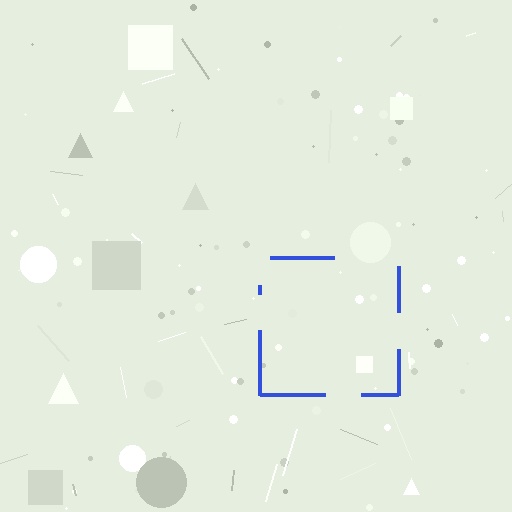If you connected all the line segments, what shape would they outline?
They would outline a square.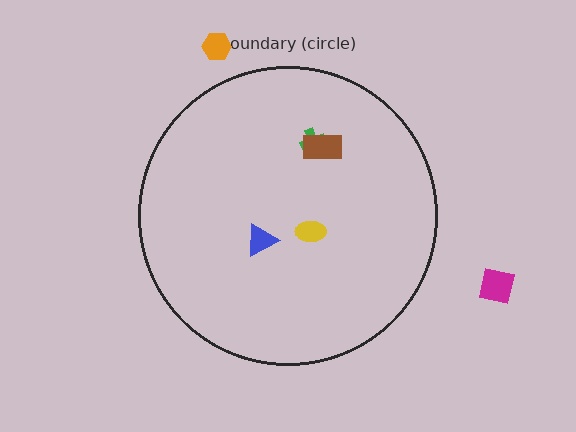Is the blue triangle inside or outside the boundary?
Inside.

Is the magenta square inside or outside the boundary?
Outside.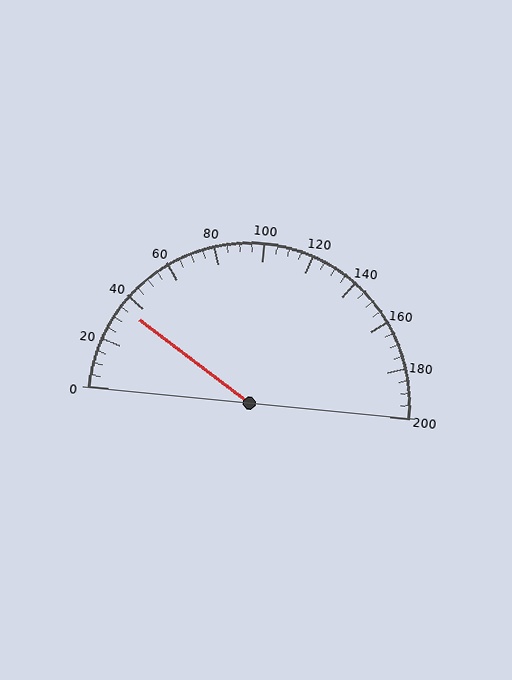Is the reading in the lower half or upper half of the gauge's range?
The reading is in the lower half of the range (0 to 200).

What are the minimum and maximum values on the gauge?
The gauge ranges from 0 to 200.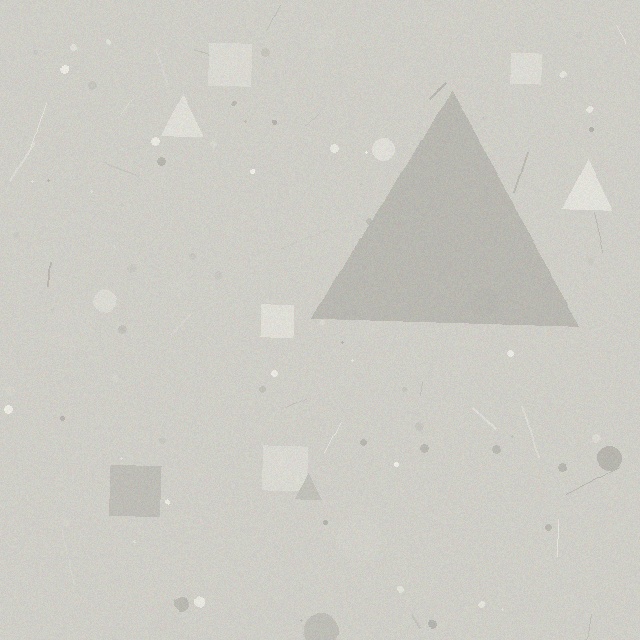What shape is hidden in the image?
A triangle is hidden in the image.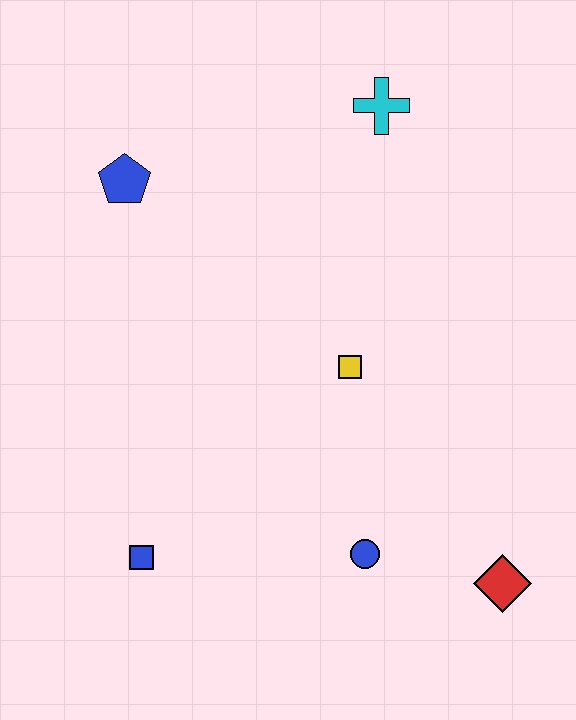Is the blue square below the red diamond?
No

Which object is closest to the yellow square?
The blue circle is closest to the yellow square.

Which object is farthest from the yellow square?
The blue pentagon is farthest from the yellow square.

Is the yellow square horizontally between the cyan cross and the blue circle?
No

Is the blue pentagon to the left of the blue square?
Yes